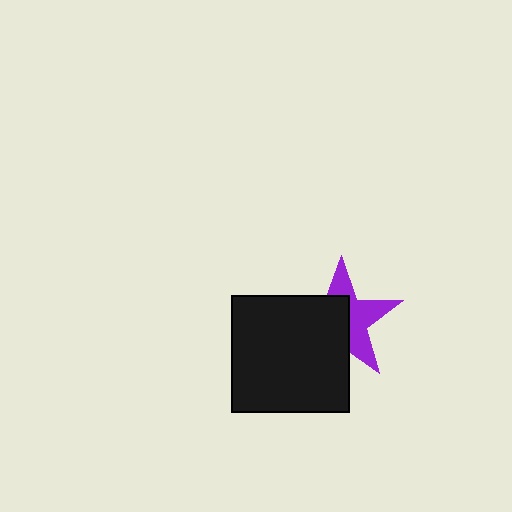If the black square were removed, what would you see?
You would see the complete purple star.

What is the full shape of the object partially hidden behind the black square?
The partially hidden object is a purple star.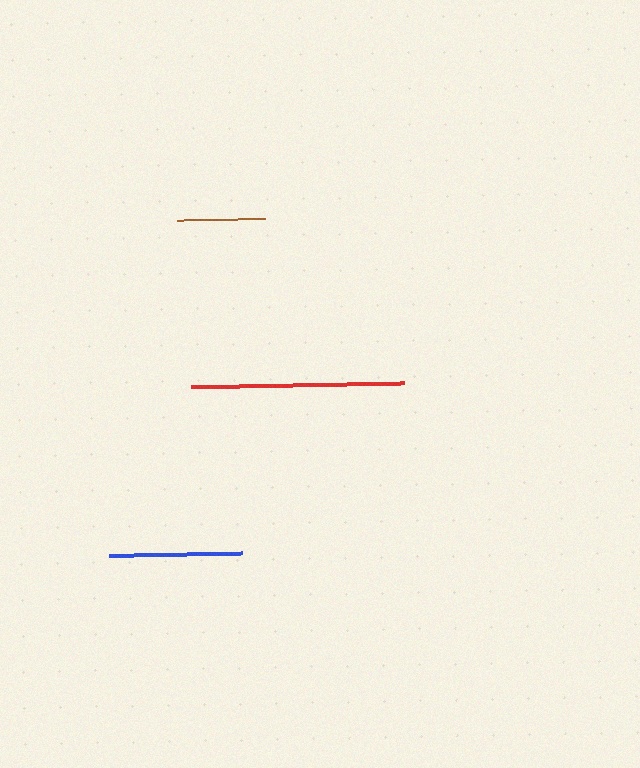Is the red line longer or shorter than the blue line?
The red line is longer than the blue line.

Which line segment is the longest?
The red line is the longest at approximately 213 pixels.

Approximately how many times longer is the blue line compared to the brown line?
The blue line is approximately 1.5 times the length of the brown line.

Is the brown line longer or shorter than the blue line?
The blue line is longer than the brown line.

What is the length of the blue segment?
The blue segment is approximately 133 pixels long.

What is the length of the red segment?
The red segment is approximately 213 pixels long.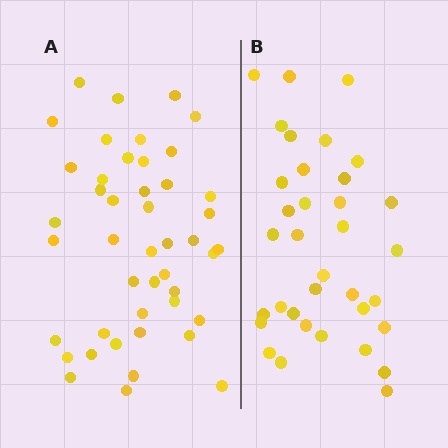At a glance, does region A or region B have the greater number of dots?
Region A (the left region) has more dots.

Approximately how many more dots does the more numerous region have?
Region A has roughly 10 or so more dots than region B.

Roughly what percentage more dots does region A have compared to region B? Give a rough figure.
About 30% more.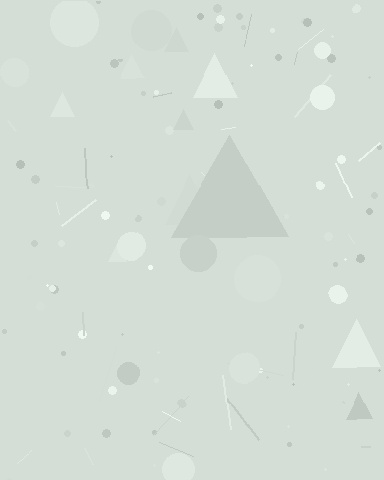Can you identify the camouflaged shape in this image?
The camouflaged shape is a triangle.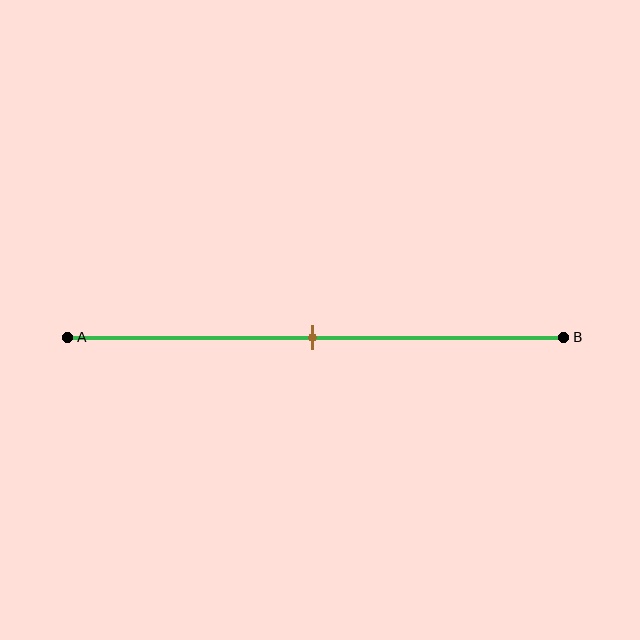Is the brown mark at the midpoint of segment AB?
Yes, the mark is approximately at the midpoint.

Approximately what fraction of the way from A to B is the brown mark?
The brown mark is approximately 50% of the way from A to B.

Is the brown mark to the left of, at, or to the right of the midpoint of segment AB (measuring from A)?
The brown mark is approximately at the midpoint of segment AB.